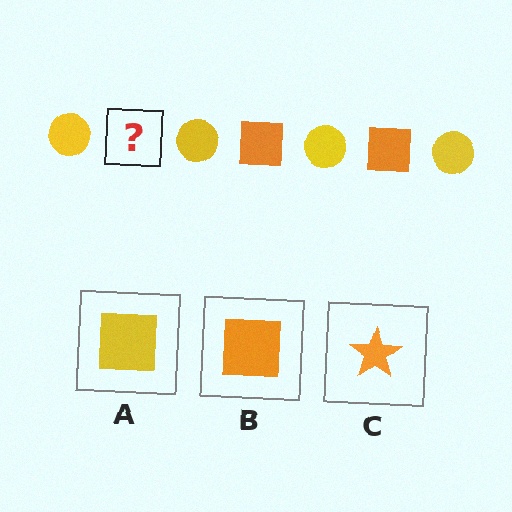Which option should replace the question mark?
Option B.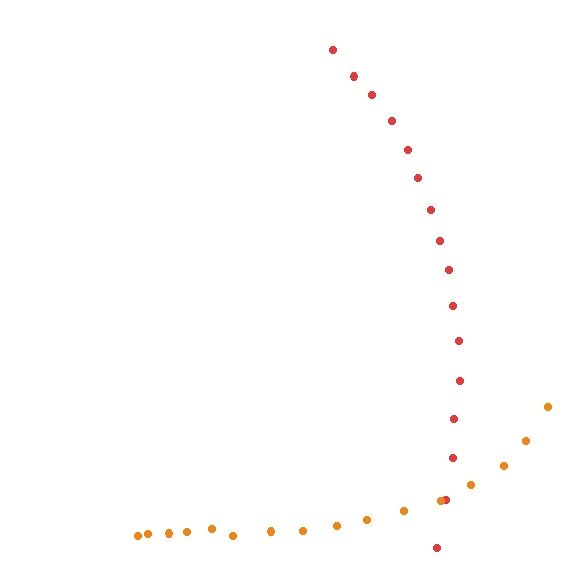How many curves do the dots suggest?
There are 2 distinct paths.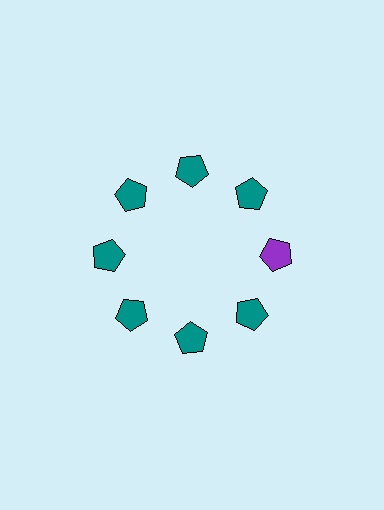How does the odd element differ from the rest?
It has a different color: purple instead of teal.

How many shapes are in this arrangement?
There are 8 shapes arranged in a ring pattern.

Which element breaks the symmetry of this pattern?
The purple pentagon at roughly the 3 o'clock position breaks the symmetry. All other shapes are teal pentagons.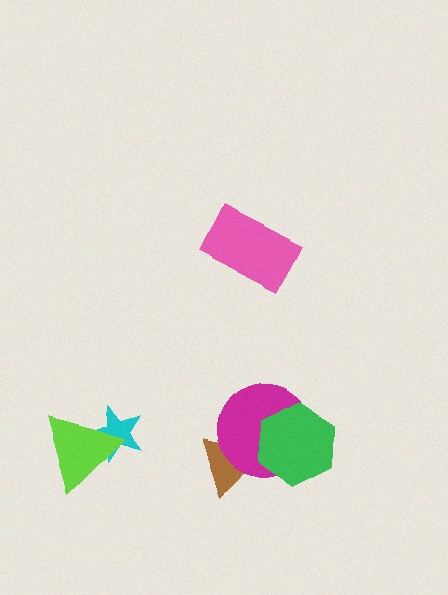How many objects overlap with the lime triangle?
1 object overlaps with the lime triangle.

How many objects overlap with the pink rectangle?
0 objects overlap with the pink rectangle.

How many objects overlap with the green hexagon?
1 object overlaps with the green hexagon.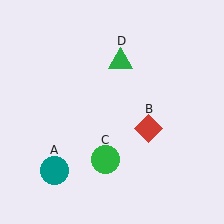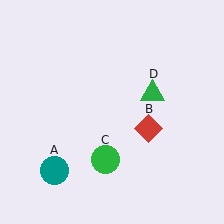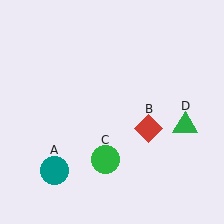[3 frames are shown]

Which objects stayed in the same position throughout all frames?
Teal circle (object A) and red diamond (object B) and green circle (object C) remained stationary.